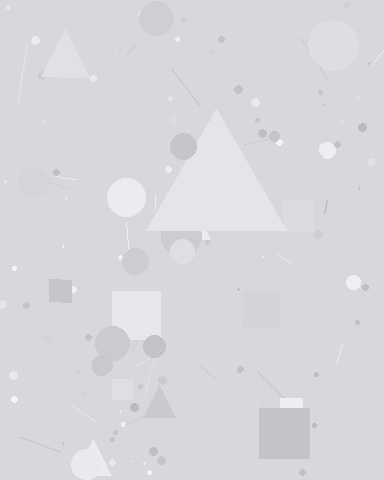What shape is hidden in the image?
A triangle is hidden in the image.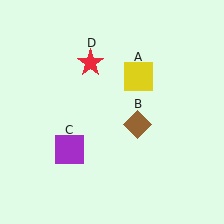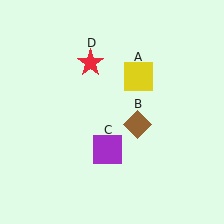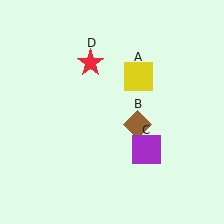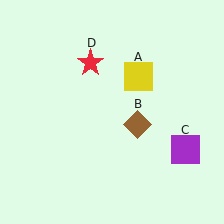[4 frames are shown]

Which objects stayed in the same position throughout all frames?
Yellow square (object A) and brown diamond (object B) and red star (object D) remained stationary.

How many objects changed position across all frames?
1 object changed position: purple square (object C).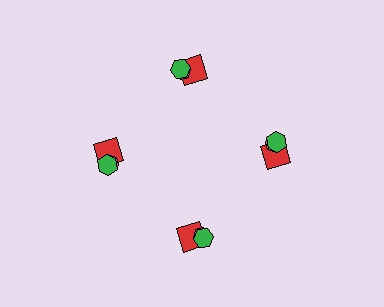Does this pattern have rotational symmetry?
Yes, this pattern has 4-fold rotational symmetry. It looks the same after rotating 90 degrees around the center.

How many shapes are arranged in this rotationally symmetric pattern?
There are 12 shapes, arranged in 4 groups of 3.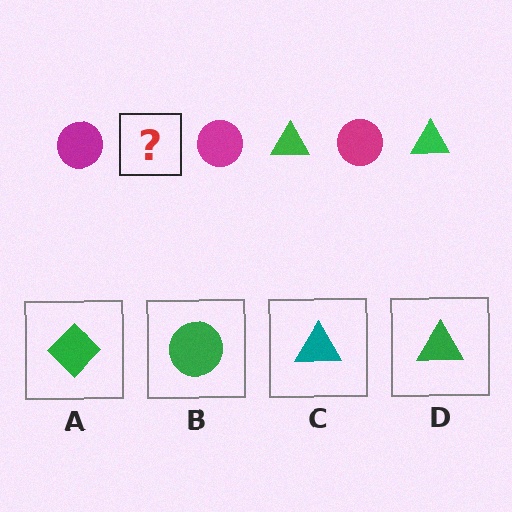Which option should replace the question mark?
Option D.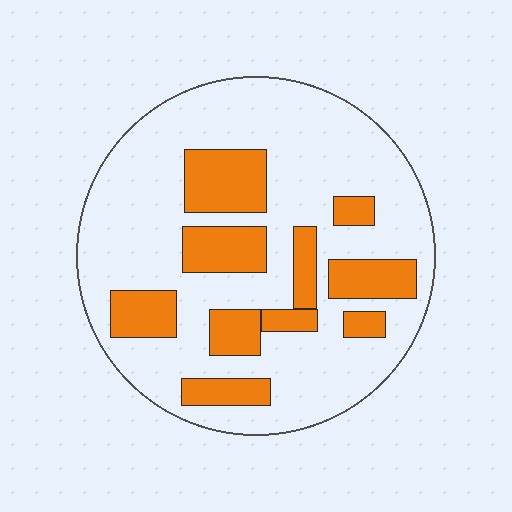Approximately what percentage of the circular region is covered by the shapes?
Approximately 25%.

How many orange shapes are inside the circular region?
10.